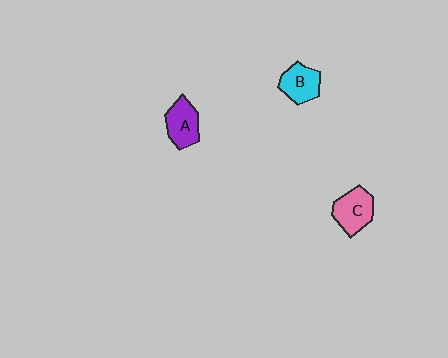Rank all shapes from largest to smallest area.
From largest to smallest: C (pink), A (purple), B (cyan).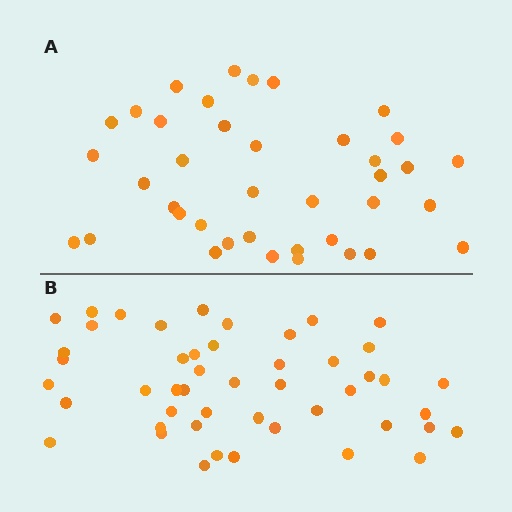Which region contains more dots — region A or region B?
Region B (the bottom region) has more dots.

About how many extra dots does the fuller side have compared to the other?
Region B has roughly 8 or so more dots than region A.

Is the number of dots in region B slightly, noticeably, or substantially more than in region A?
Region B has only slightly more — the two regions are fairly close. The ratio is roughly 1.2 to 1.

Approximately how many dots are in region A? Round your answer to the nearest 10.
About 40 dots. (The exact count is 39, which rounds to 40.)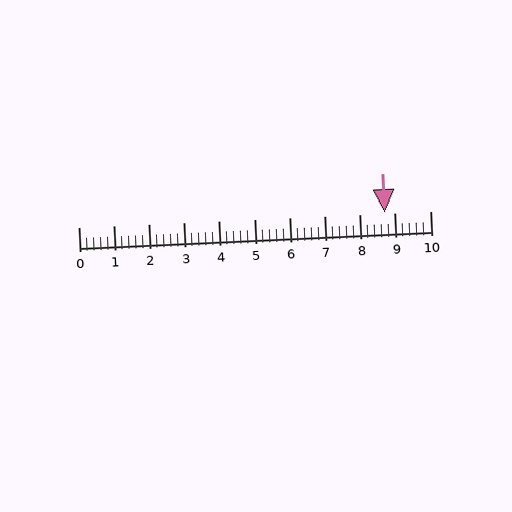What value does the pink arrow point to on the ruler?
The pink arrow points to approximately 8.7.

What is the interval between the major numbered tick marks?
The major tick marks are spaced 1 units apart.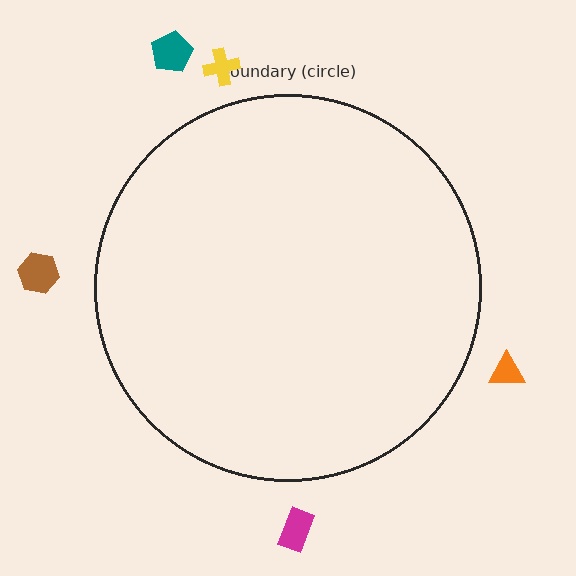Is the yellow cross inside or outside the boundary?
Outside.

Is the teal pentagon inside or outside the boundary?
Outside.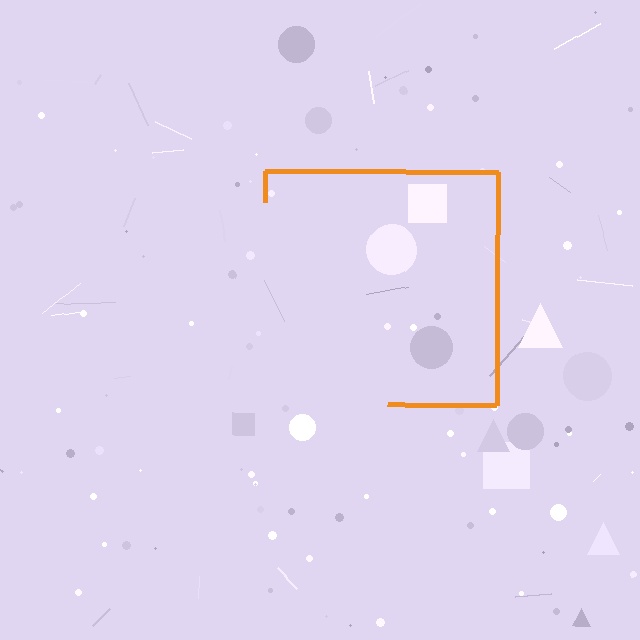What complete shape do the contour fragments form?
The contour fragments form a square.